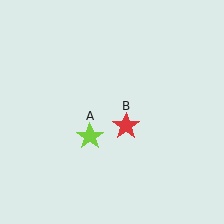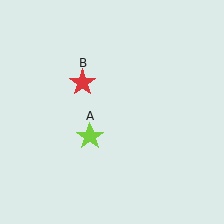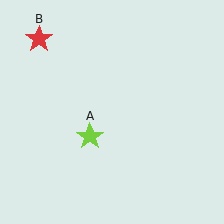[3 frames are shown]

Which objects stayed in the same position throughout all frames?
Lime star (object A) remained stationary.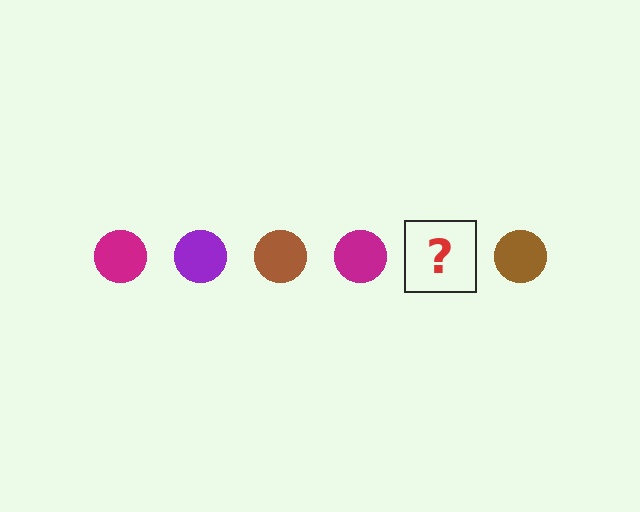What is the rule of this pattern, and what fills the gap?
The rule is that the pattern cycles through magenta, purple, brown circles. The gap should be filled with a purple circle.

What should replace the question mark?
The question mark should be replaced with a purple circle.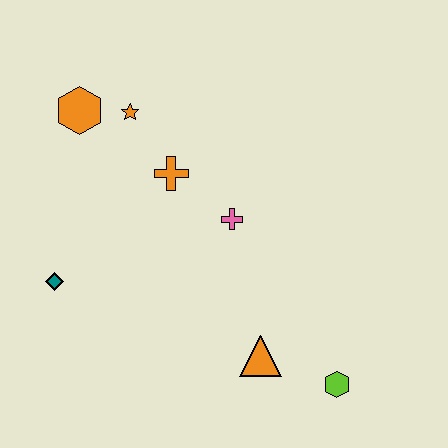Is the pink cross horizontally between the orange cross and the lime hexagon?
Yes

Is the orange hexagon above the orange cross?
Yes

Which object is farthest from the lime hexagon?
The orange hexagon is farthest from the lime hexagon.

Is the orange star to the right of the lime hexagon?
No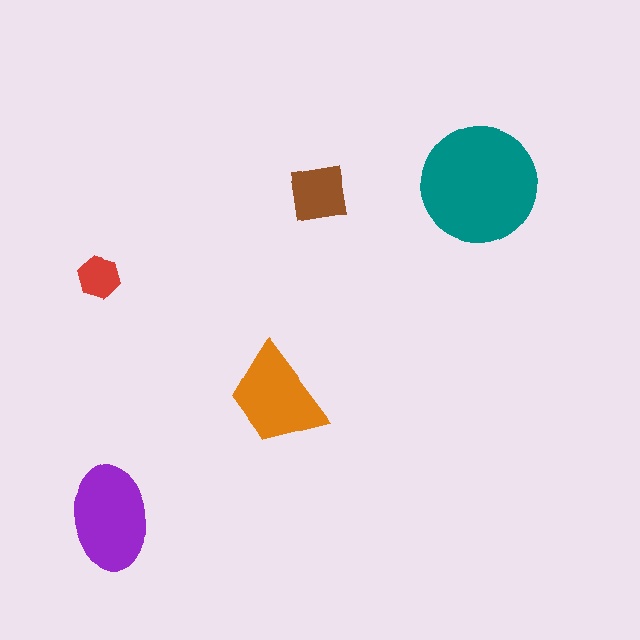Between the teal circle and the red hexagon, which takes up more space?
The teal circle.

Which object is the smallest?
The red hexagon.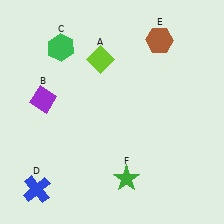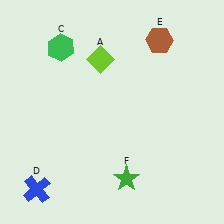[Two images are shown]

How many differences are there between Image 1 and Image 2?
There is 1 difference between the two images.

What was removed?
The purple diamond (B) was removed in Image 2.